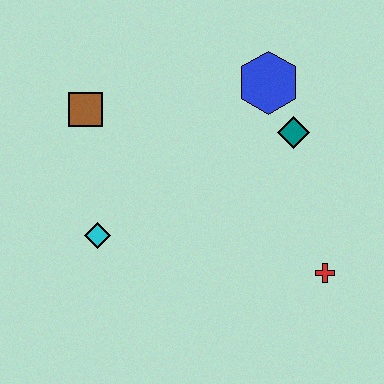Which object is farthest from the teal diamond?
The cyan diamond is farthest from the teal diamond.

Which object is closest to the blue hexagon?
The teal diamond is closest to the blue hexagon.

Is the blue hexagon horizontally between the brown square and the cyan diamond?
No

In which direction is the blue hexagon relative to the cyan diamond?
The blue hexagon is to the right of the cyan diamond.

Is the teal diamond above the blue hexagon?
No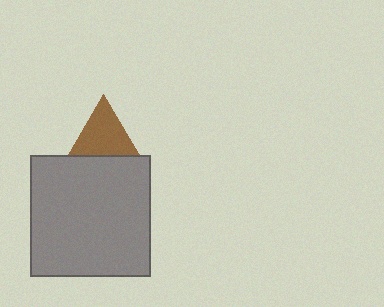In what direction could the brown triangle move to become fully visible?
The brown triangle could move up. That would shift it out from behind the gray square entirely.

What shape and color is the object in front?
The object in front is a gray square.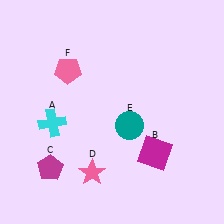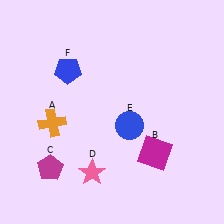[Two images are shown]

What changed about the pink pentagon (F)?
In Image 1, F is pink. In Image 2, it changed to blue.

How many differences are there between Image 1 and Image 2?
There are 3 differences between the two images.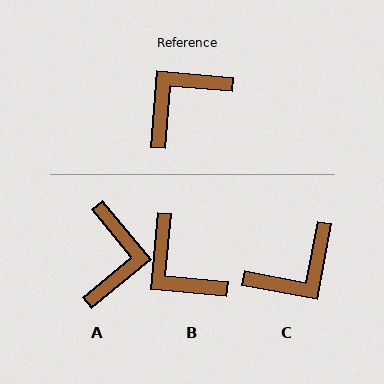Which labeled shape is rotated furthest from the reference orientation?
C, about 174 degrees away.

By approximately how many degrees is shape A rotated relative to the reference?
Approximately 136 degrees clockwise.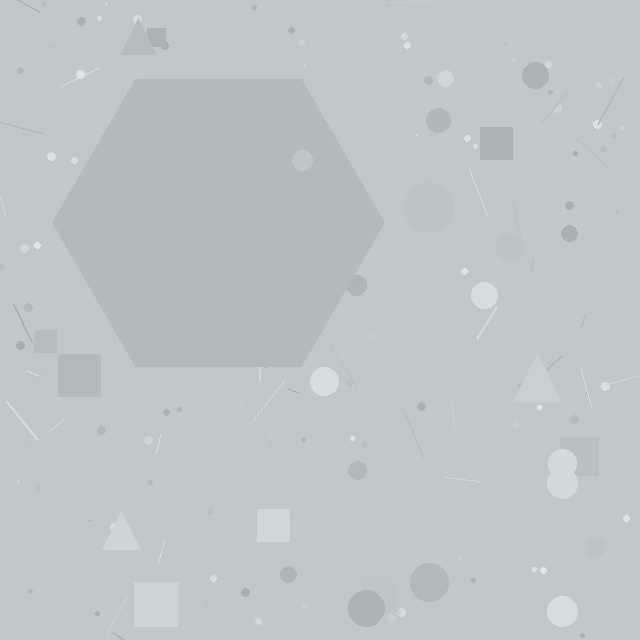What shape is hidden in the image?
A hexagon is hidden in the image.